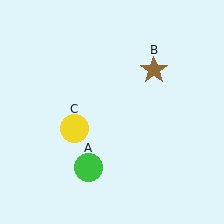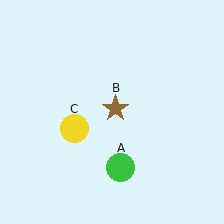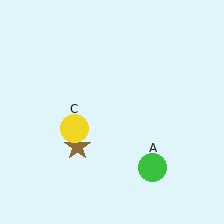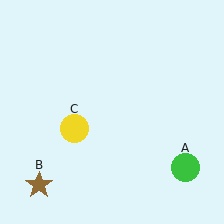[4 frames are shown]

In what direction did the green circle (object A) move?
The green circle (object A) moved right.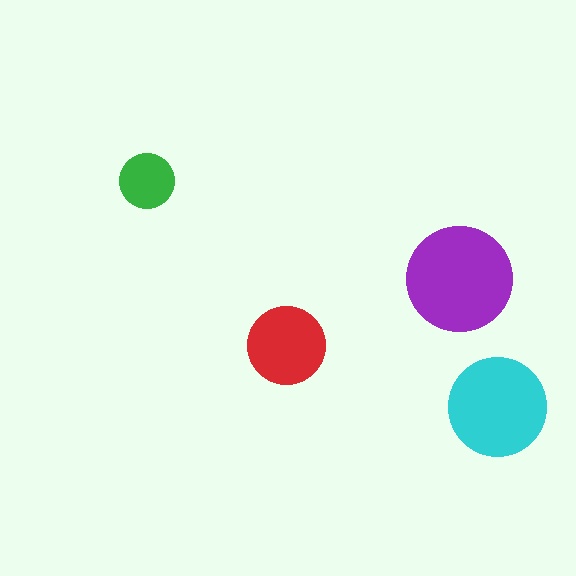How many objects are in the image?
There are 4 objects in the image.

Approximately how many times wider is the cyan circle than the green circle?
About 2 times wider.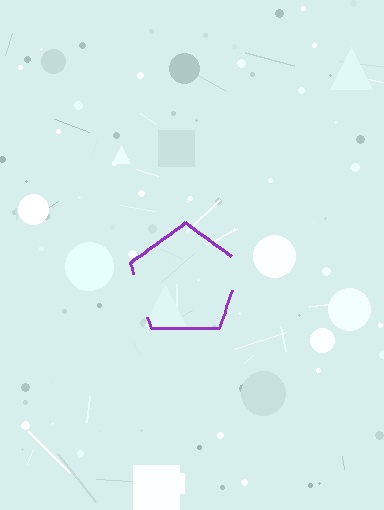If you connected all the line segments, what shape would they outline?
They would outline a pentagon.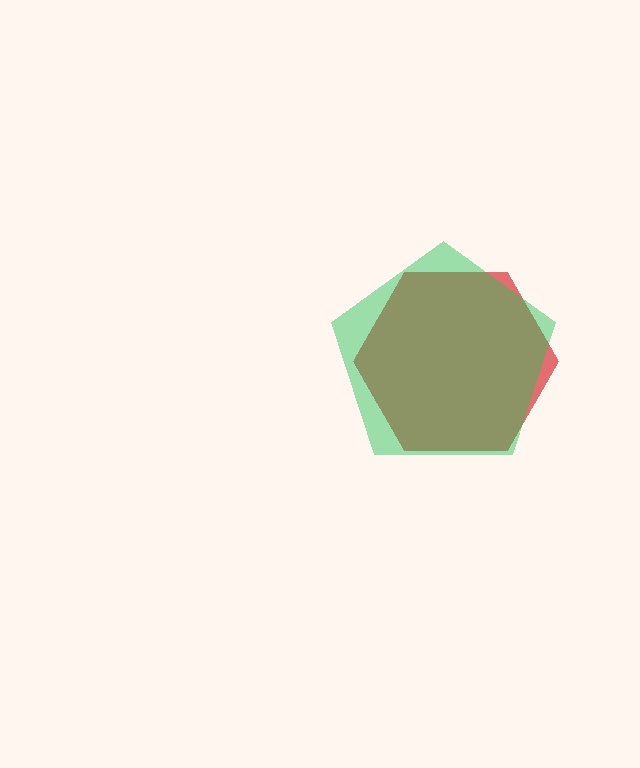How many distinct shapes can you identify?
There are 2 distinct shapes: a red hexagon, a green pentagon.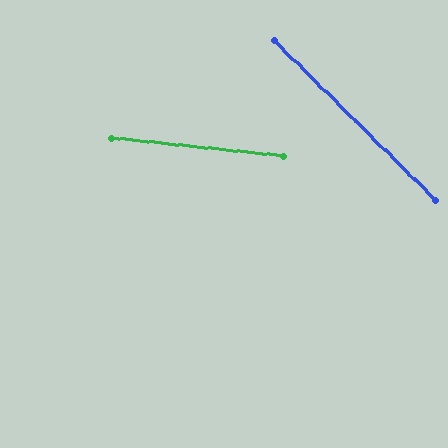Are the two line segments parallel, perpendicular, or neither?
Neither parallel nor perpendicular — they differ by about 39°.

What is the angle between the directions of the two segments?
Approximately 39 degrees.